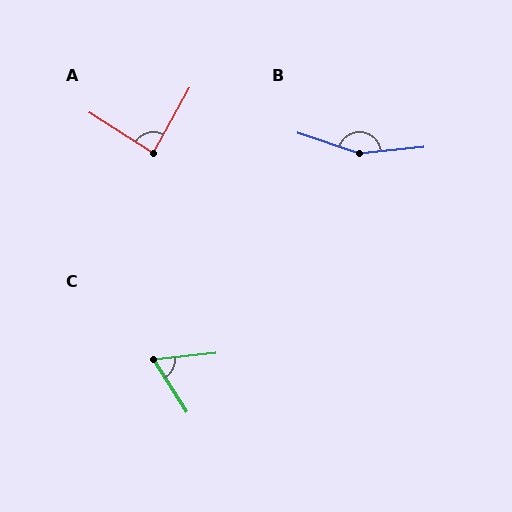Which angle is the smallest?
C, at approximately 64 degrees.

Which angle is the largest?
B, at approximately 156 degrees.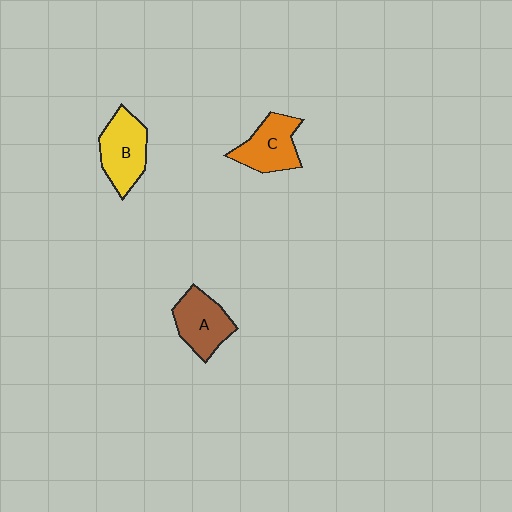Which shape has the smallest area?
Shape C (orange).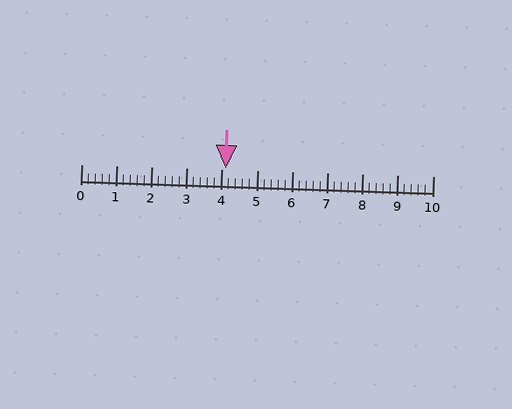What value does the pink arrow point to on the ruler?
The pink arrow points to approximately 4.1.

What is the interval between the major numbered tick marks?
The major tick marks are spaced 1 units apart.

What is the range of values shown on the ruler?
The ruler shows values from 0 to 10.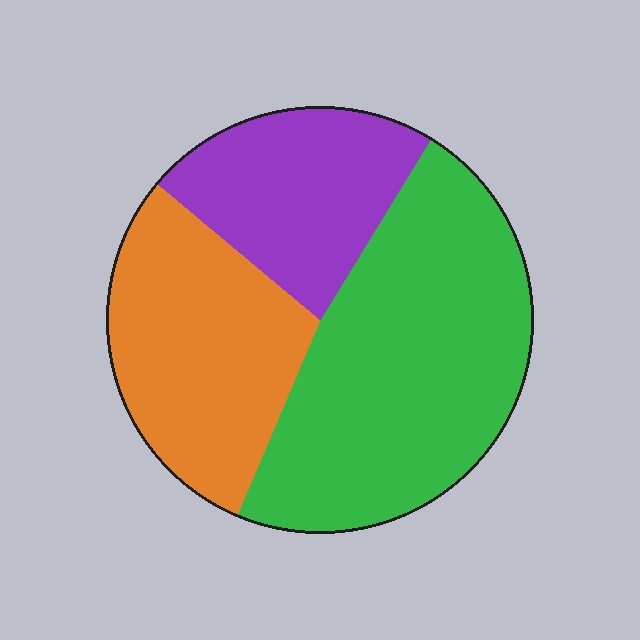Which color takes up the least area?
Purple, at roughly 25%.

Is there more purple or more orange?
Orange.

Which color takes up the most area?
Green, at roughly 45%.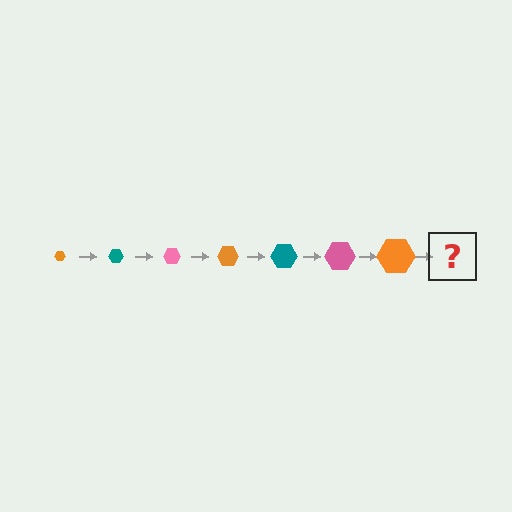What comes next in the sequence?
The next element should be a teal hexagon, larger than the previous one.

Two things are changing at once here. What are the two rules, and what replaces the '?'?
The two rules are that the hexagon grows larger each step and the color cycles through orange, teal, and pink. The '?' should be a teal hexagon, larger than the previous one.